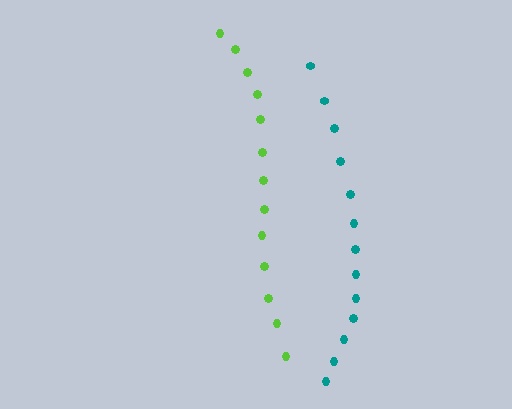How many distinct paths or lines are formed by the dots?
There are 2 distinct paths.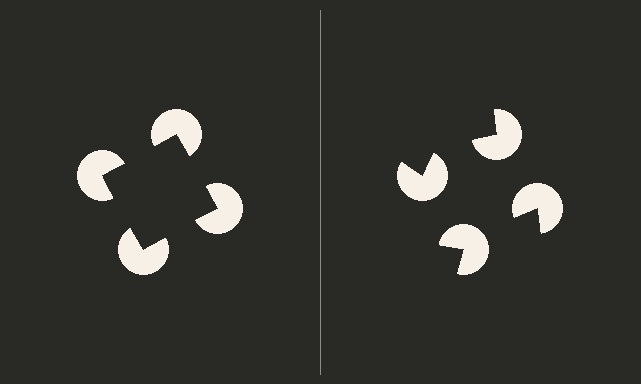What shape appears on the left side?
An illusory square.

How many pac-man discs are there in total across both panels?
8 — 4 on each side.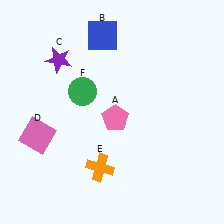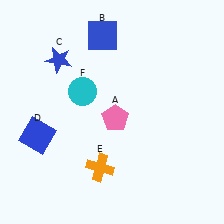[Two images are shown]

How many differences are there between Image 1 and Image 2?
There are 3 differences between the two images.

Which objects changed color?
C changed from purple to blue. D changed from pink to blue. F changed from green to cyan.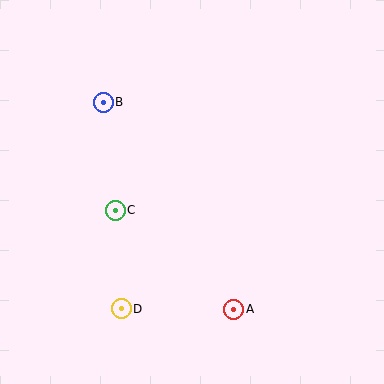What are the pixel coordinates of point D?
Point D is at (121, 309).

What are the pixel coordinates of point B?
Point B is at (103, 102).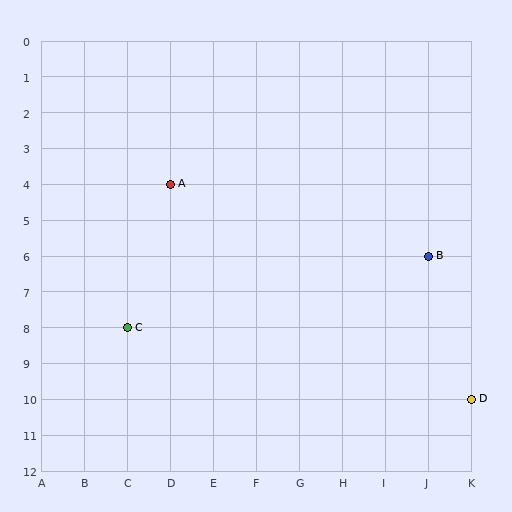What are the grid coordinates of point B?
Point B is at grid coordinates (J, 6).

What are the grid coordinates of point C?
Point C is at grid coordinates (C, 8).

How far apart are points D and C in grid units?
Points D and C are 8 columns and 2 rows apart (about 8.2 grid units diagonally).